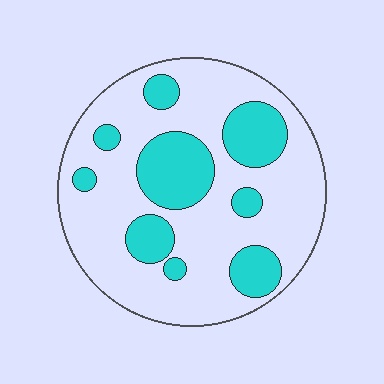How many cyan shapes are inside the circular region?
9.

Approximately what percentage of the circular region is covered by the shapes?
Approximately 30%.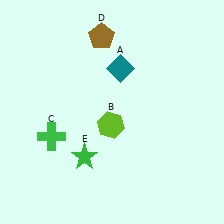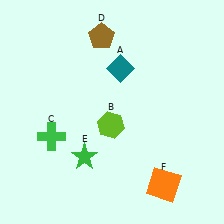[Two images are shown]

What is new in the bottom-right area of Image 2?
An orange square (F) was added in the bottom-right area of Image 2.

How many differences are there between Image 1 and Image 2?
There is 1 difference between the two images.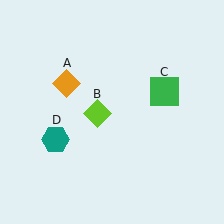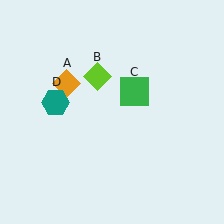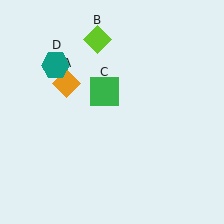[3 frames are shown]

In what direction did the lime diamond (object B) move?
The lime diamond (object B) moved up.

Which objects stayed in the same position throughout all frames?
Orange diamond (object A) remained stationary.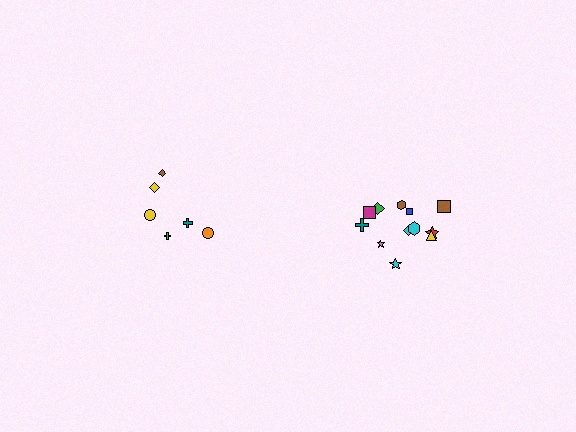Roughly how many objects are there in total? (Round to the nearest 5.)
Roughly 20 objects in total.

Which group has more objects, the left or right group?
The right group.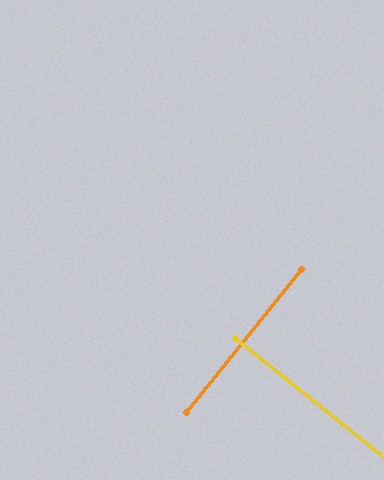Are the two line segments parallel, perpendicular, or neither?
Perpendicular — they meet at approximately 90°.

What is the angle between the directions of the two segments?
Approximately 90 degrees.